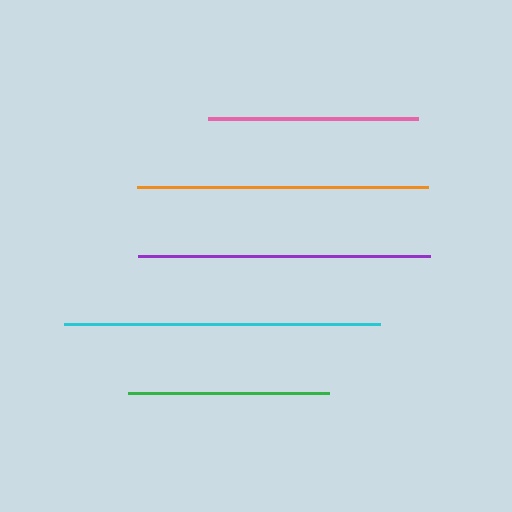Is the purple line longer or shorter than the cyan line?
The cyan line is longer than the purple line.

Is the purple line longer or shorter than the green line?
The purple line is longer than the green line.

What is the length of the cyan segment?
The cyan segment is approximately 316 pixels long.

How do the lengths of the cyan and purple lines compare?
The cyan and purple lines are approximately the same length.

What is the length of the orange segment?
The orange segment is approximately 290 pixels long.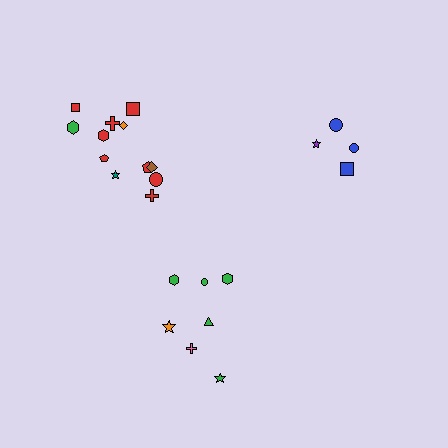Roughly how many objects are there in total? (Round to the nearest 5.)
Roughly 25 objects in total.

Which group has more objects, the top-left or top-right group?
The top-left group.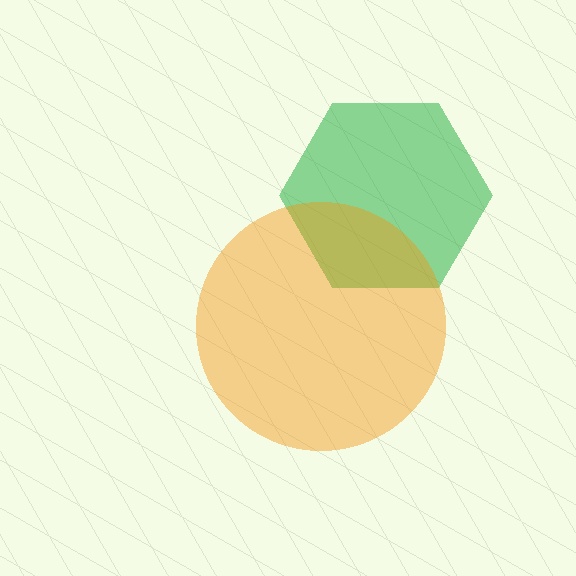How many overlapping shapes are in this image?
There are 2 overlapping shapes in the image.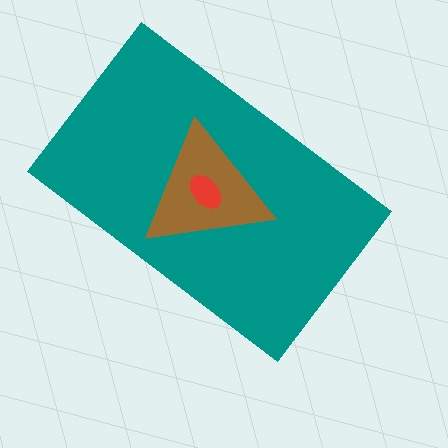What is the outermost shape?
The teal rectangle.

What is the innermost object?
The red ellipse.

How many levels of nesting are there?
3.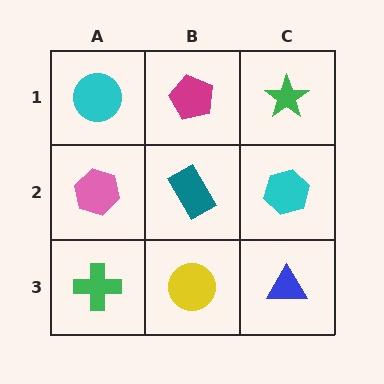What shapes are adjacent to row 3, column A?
A pink hexagon (row 2, column A), a yellow circle (row 3, column B).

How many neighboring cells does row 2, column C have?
3.